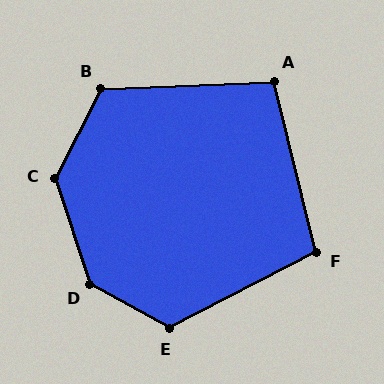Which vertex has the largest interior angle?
D, at approximately 137 degrees.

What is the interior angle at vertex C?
Approximately 135 degrees (obtuse).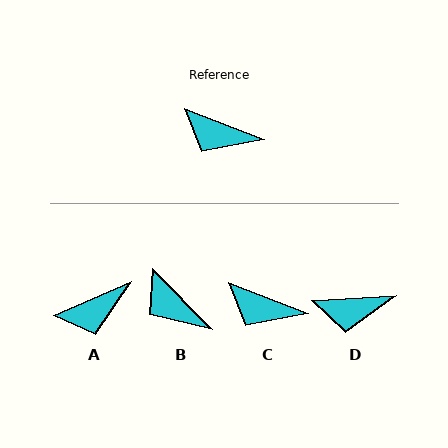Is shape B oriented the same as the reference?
No, it is off by about 24 degrees.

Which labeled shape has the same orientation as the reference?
C.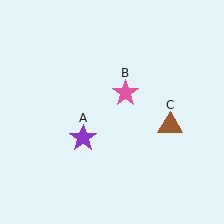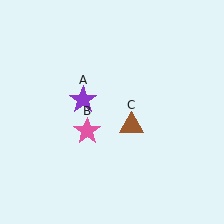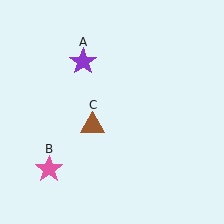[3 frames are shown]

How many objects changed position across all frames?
3 objects changed position: purple star (object A), pink star (object B), brown triangle (object C).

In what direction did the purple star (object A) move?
The purple star (object A) moved up.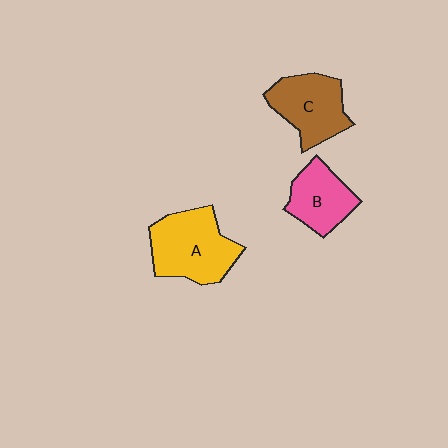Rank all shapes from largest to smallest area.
From largest to smallest: A (yellow), C (brown), B (pink).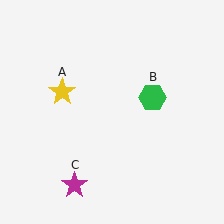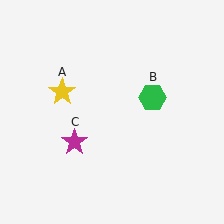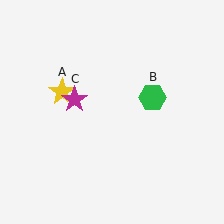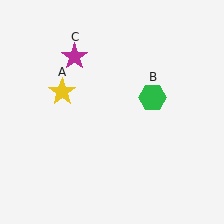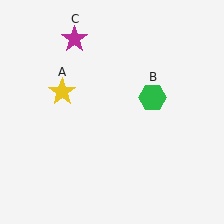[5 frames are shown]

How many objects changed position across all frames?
1 object changed position: magenta star (object C).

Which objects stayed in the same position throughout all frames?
Yellow star (object A) and green hexagon (object B) remained stationary.